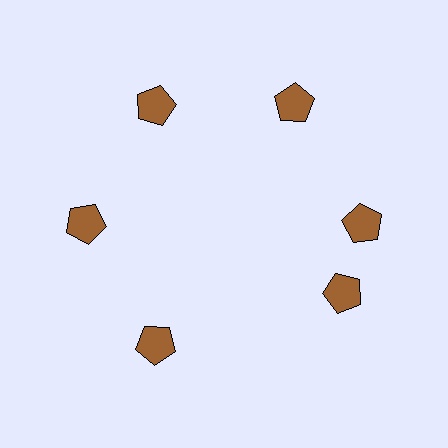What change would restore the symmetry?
The symmetry would be restored by rotating it back into even spacing with its neighbors so that all 6 pentagons sit at equal angles and equal distance from the center.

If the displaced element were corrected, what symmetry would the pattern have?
It would have 6-fold rotational symmetry — the pattern would map onto itself every 60 degrees.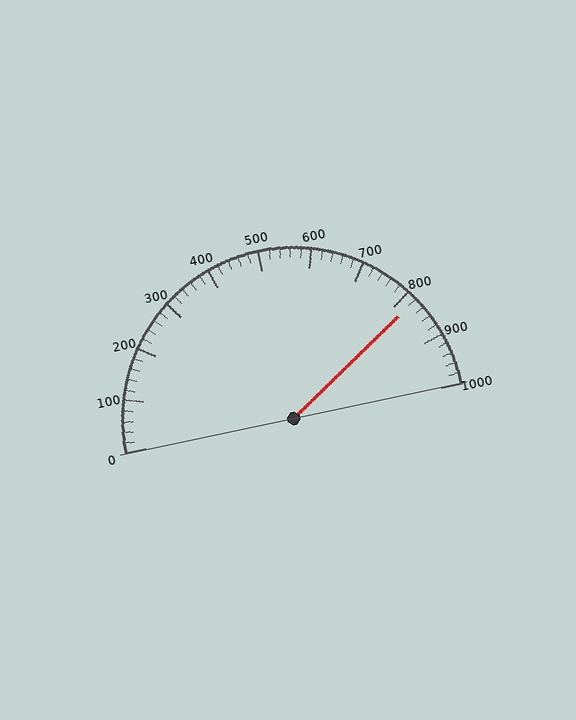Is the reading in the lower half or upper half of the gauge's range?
The reading is in the upper half of the range (0 to 1000).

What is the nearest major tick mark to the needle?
The nearest major tick mark is 800.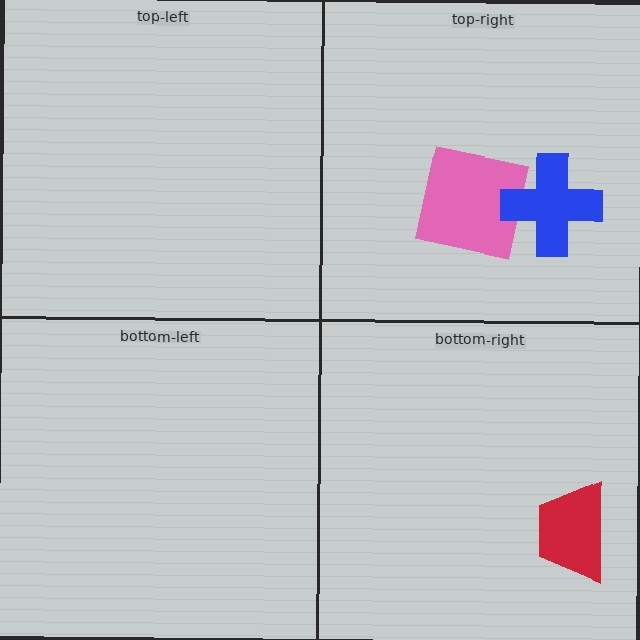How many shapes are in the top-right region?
2.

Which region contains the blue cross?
The top-right region.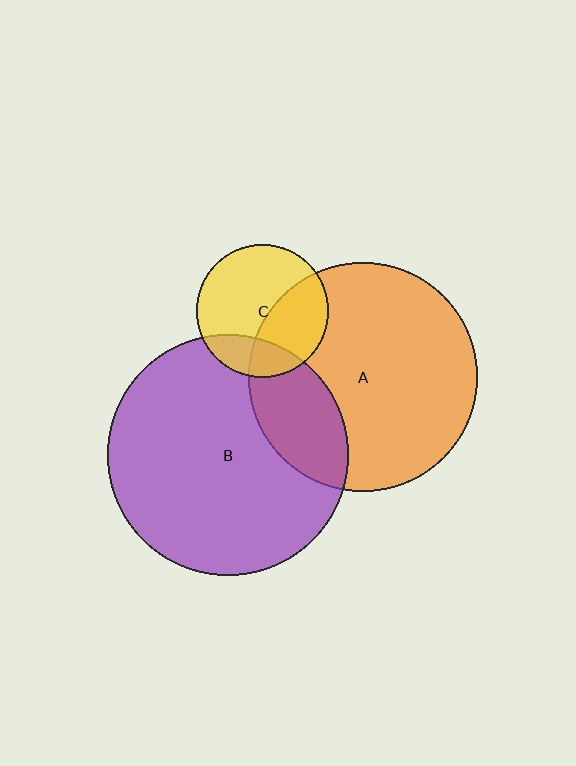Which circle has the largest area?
Circle B (purple).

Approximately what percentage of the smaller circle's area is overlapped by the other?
Approximately 40%.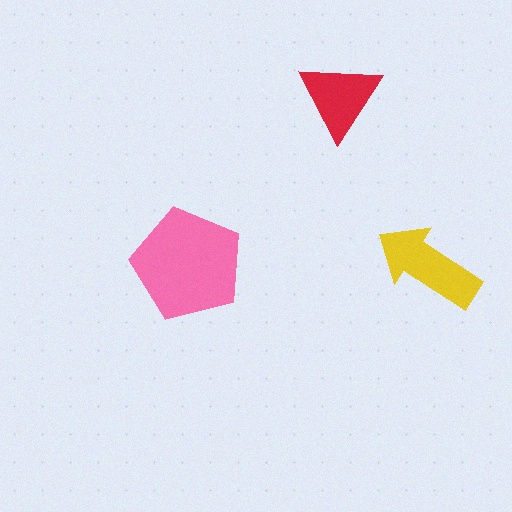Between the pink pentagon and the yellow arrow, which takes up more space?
The pink pentagon.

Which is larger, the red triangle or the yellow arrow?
The yellow arrow.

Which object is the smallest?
The red triangle.